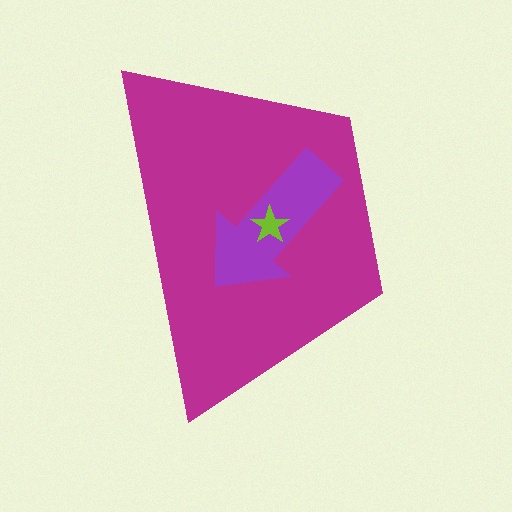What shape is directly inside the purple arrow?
The lime star.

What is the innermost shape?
The lime star.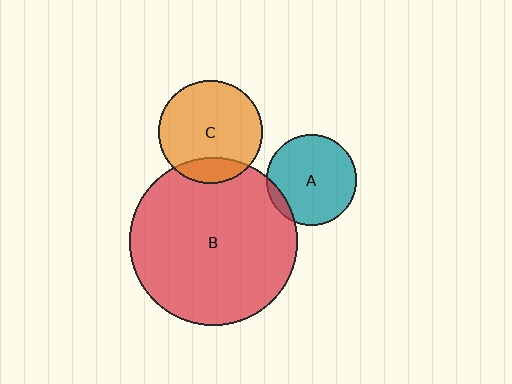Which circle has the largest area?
Circle B (red).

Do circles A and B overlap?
Yes.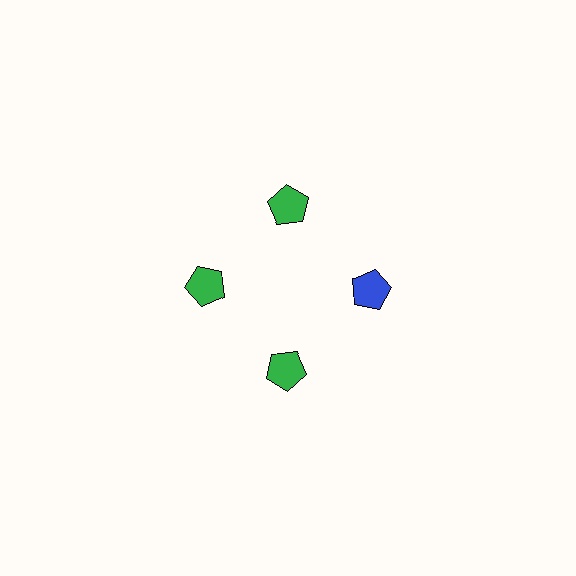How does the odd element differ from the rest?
It has a different color: blue instead of green.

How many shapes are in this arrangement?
There are 4 shapes arranged in a ring pattern.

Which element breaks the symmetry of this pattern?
The blue pentagon at roughly the 3 o'clock position breaks the symmetry. All other shapes are green pentagons.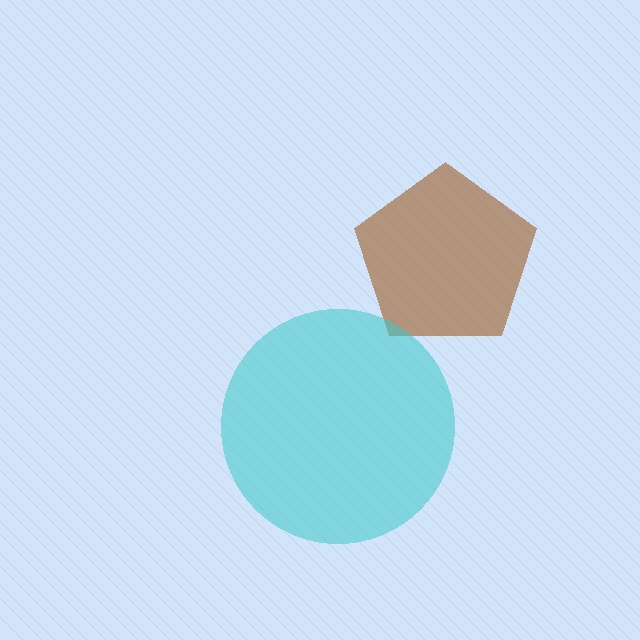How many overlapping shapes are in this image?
There are 2 overlapping shapes in the image.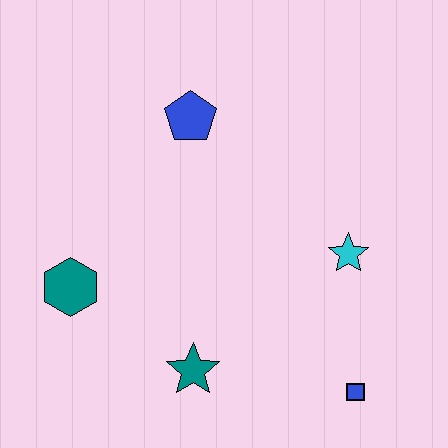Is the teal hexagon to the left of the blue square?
Yes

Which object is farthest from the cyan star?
The teal hexagon is farthest from the cyan star.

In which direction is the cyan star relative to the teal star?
The cyan star is to the right of the teal star.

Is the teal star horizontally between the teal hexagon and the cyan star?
Yes